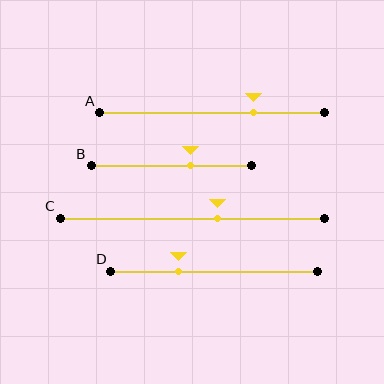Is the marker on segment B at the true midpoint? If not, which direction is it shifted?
No, the marker on segment B is shifted to the right by about 12% of the segment length.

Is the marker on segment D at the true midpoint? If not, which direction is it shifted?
No, the marker on segment D is shifted to the left by about 17% of the segment length.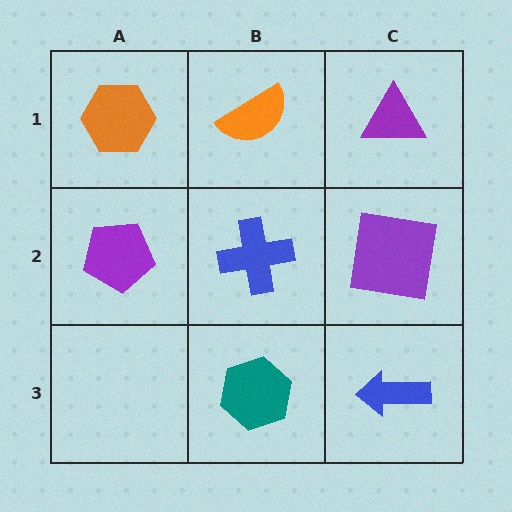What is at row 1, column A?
An orange hexagon.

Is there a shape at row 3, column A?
No, that cell is empty.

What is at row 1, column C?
A purple triangle.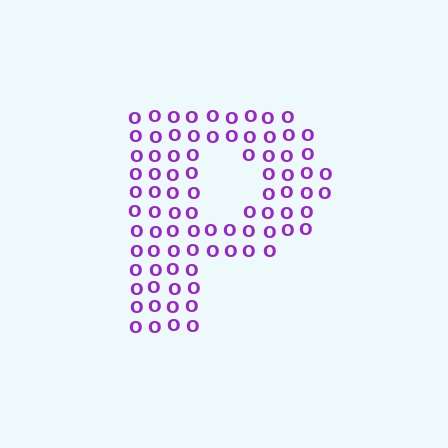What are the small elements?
The small elements are letter O's.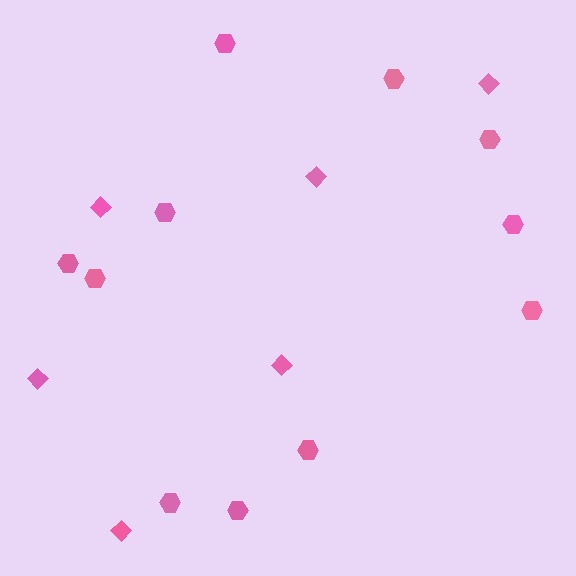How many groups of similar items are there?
There are 2 groups: one group of diamonds (6) and one group of hexagons (11).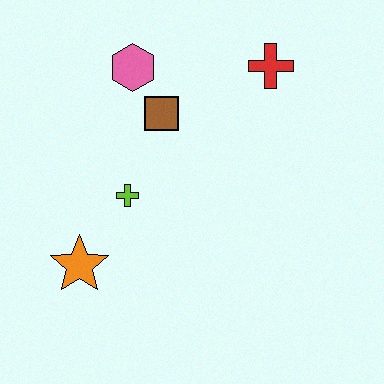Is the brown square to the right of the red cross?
No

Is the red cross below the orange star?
No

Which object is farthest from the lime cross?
The red cross is farthest from the lime cross.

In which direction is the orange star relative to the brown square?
The orange star is below the brown square.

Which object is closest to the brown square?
The pink hexagon is closest to the brown square.